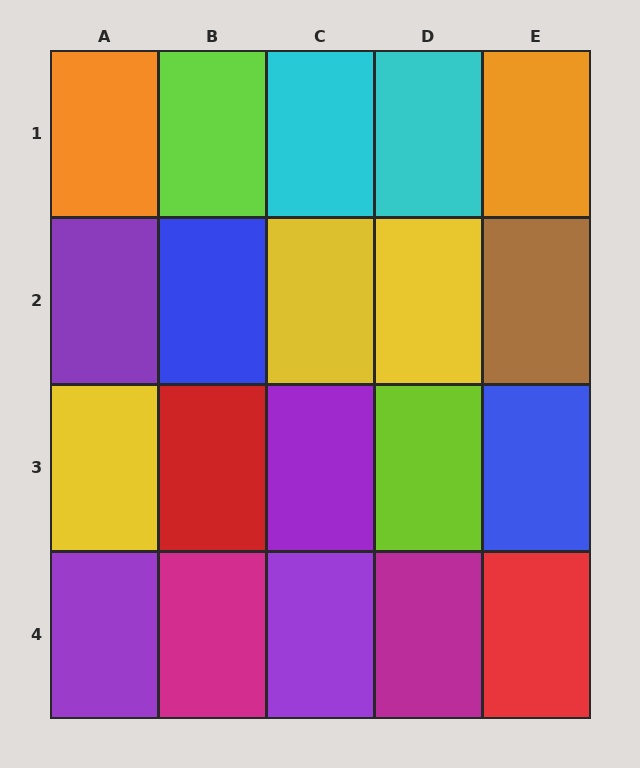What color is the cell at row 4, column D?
Magenta.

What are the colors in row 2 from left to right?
Purple, blue, yellow, yellow, brown.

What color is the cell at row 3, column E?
Blue.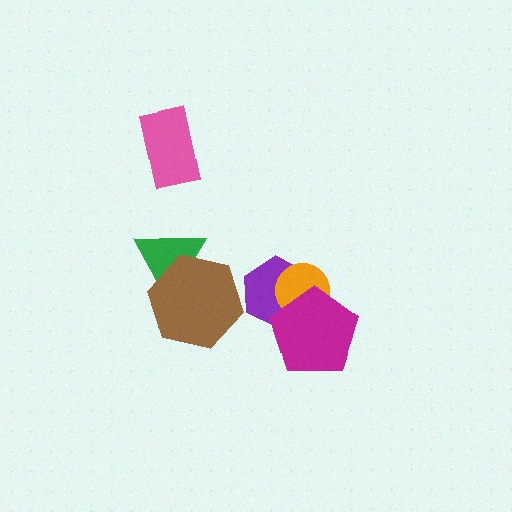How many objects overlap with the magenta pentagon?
2 objects overlap with the magenta pentagon.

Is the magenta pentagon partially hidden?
No, no other shape covers it.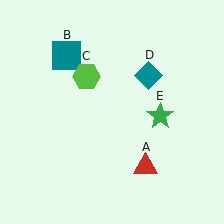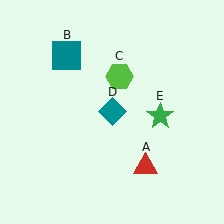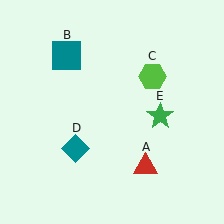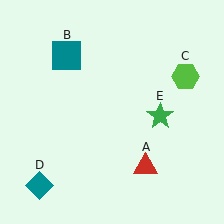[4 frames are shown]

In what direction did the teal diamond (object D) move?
The teal diamond (object D) moved down and to the left.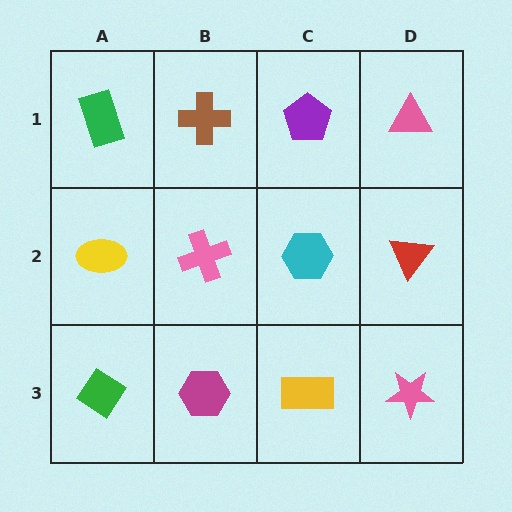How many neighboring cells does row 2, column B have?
4.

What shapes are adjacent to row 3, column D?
A red triangle (row 2, column D), a yellow rectangle (row 3, column C).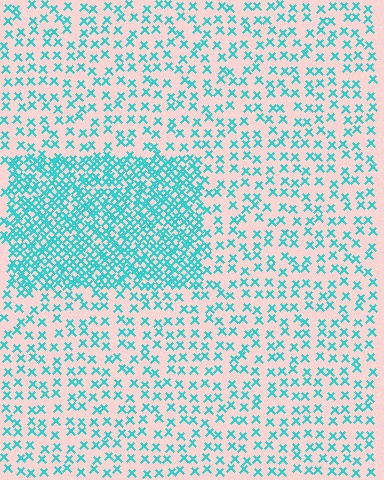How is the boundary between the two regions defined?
The boundary is defined by a change in element density (approximately 2.6x ratio). All elements are the same color, size, and shape.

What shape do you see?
I see a rectangle.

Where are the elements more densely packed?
The elements are more densely packed inside the rectangle boundary.